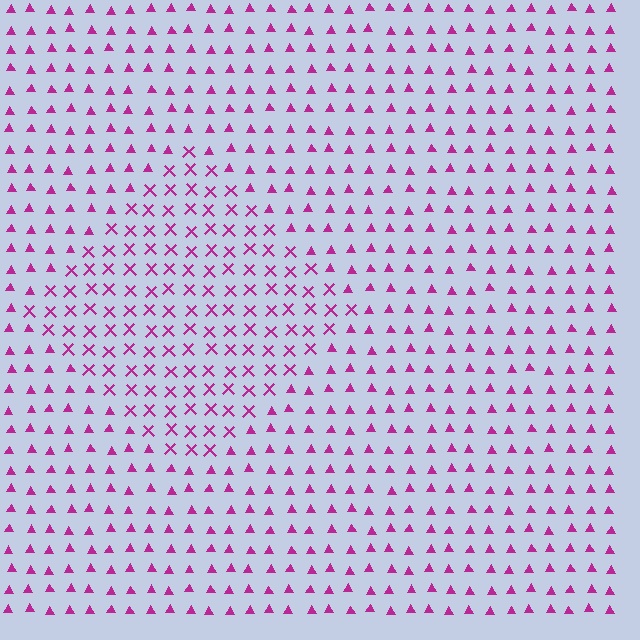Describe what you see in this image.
The image is filled with small magenta elements arranged in a uniform grid. A diamond-shaped region contains X marks, while the surrounding area contains triangles. The boundary is defined purely by the change in element shape.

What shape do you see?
I see a diamond.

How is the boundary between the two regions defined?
The boundary is defined by a change in element shape: X marks inside vs. triangles outside. All elements share the same color and spacing.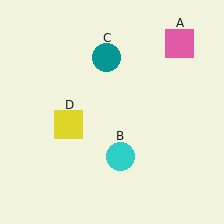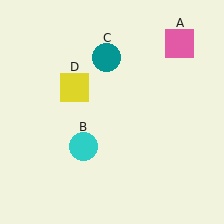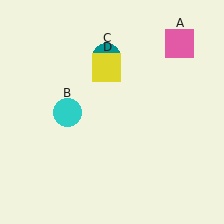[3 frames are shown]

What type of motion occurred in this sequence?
The cyan circle (object B), yellow square (object D) rotated clockwise around the center of the scene.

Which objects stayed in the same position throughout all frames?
Pink square (object A) and teal circle (object C) remained stationary.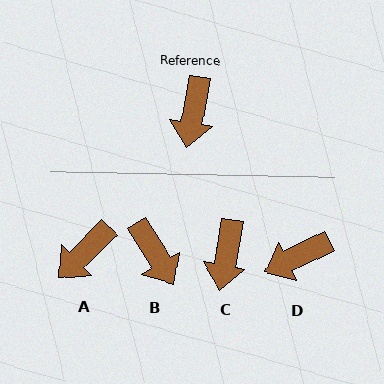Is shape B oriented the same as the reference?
No, it is off by about 42 degrees.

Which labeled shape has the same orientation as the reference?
C.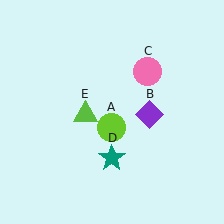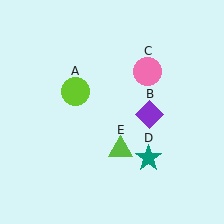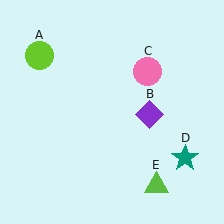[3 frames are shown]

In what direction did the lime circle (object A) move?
The lime circle (object A) moved up and to the left.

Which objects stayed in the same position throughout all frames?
Purple diamond (object B) and pink circle (object C) remained stationary.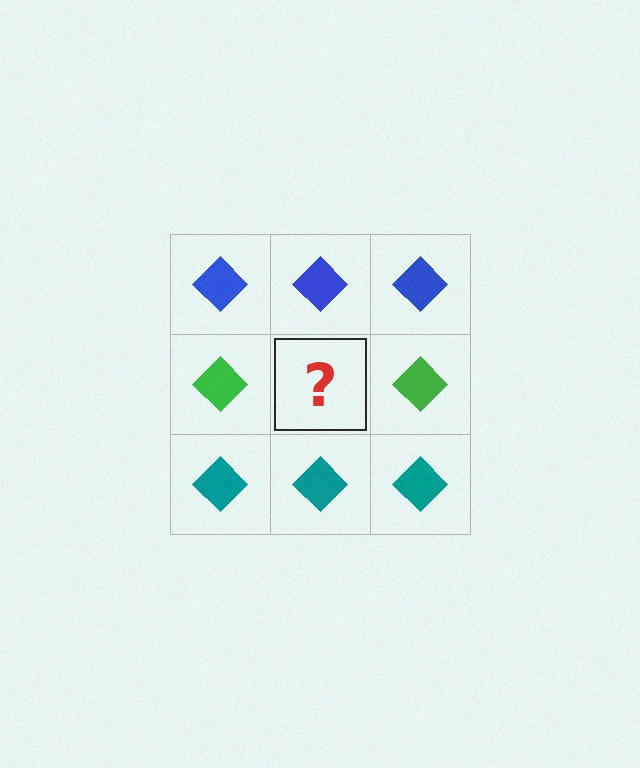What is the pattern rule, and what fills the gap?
The rule is that each row has a consistent color. The gap should be filled with a green diamond.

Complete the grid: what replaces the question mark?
The question mark should be replaced with a green diamond.